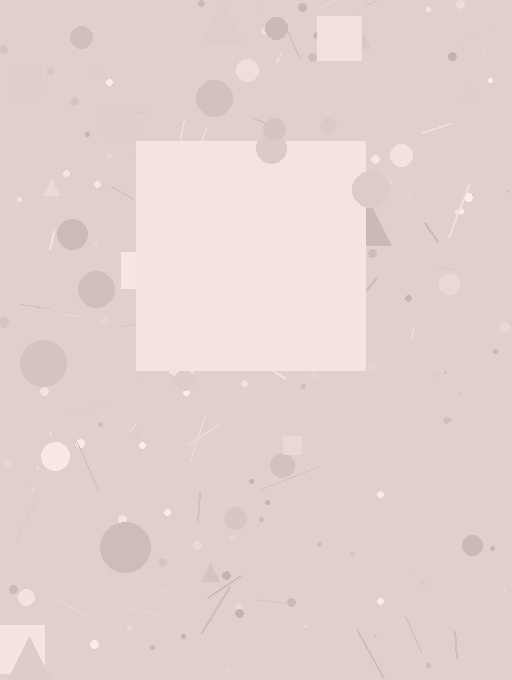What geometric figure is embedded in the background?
A square is embedded in the background.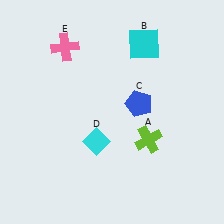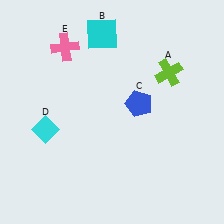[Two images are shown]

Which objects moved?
The objects that moved are: the lime cross (A), the cyan square (B), the cyan diamond (D).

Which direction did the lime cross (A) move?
The lime cross (A) moved up.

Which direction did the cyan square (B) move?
The cyan square (B) moved left.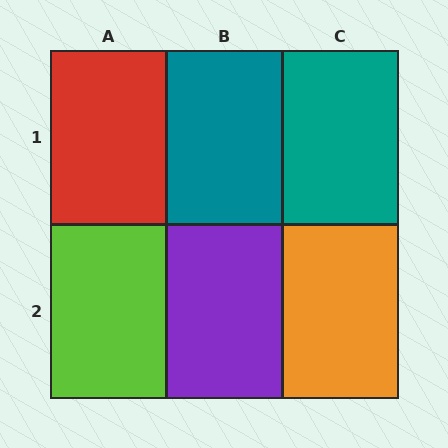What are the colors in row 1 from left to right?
Red, teal, teal.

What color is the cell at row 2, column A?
Lime.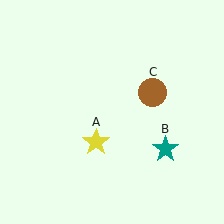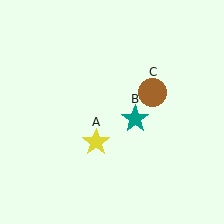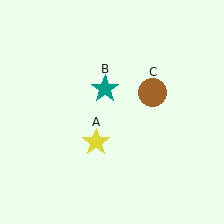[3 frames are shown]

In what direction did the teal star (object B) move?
The teal star (object B) moved up and to the left.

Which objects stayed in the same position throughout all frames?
Yellow star (object A) and brown circle (object C) remained stationary.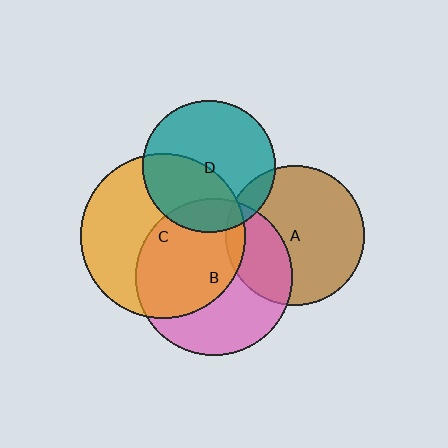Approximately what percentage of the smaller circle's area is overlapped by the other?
Approximately 10%.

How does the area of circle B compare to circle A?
Approximately 1.3 times.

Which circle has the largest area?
Circle C (orange).